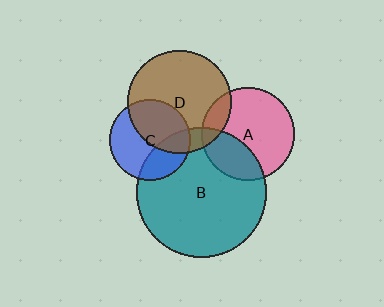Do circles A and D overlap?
Yes.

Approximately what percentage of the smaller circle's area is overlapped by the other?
Approximately 15%.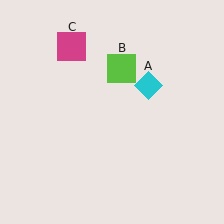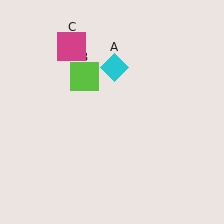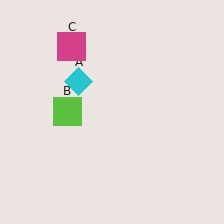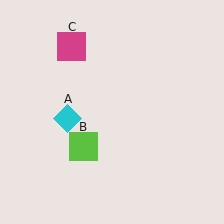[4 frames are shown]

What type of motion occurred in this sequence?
The cyan diamond (object A), lime square (object B) rotated counterclockwise around the center of the scene.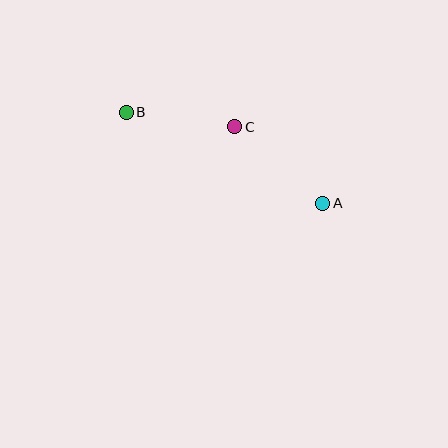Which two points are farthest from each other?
Points A and B are farthest from each other.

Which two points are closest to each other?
Points B and C are closest to each other.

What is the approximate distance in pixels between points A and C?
The distance between A and C is approximately 117 pixels.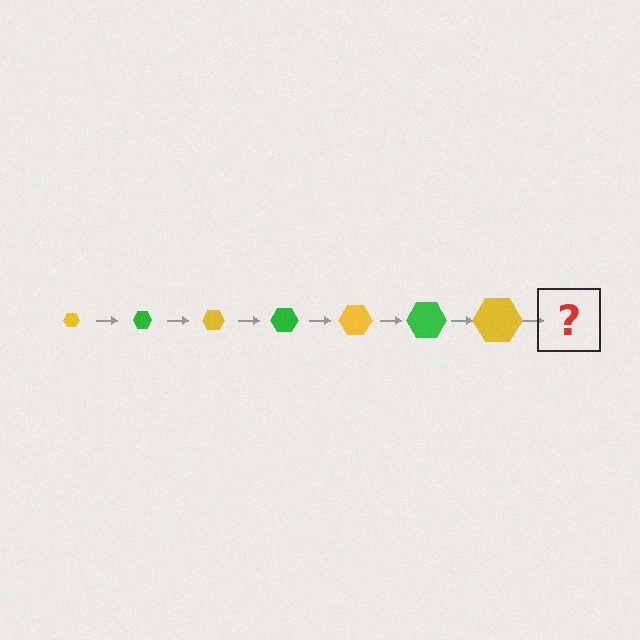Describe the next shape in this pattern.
It should be a green hexagon, larger than the previous one.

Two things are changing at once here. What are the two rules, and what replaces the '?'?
The two rules are that the hexagon grows larger each step and the color cycles through yellow and green. The '?' should be a green hexagon, larger than the previous one.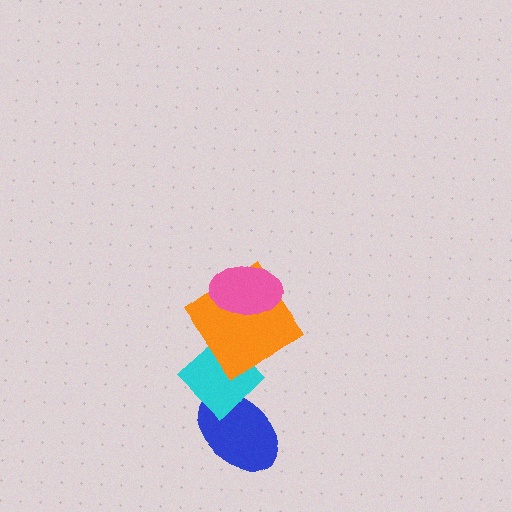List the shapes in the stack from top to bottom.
From top to bottom: the pink ellipse, the orange diamond, the cyan diamond, the blue ellipse.